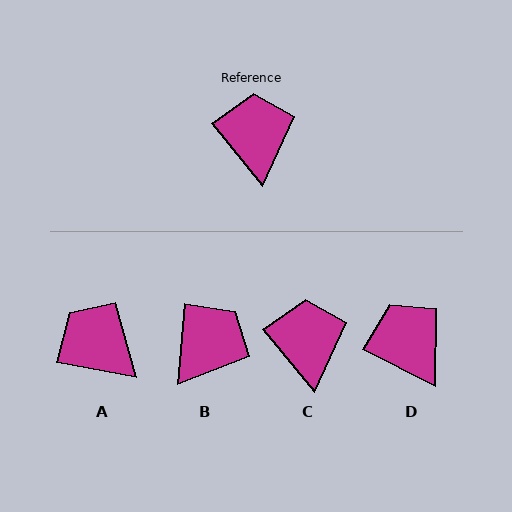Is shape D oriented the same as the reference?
No, it is off by about 24 degrees.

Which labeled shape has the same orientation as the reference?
C.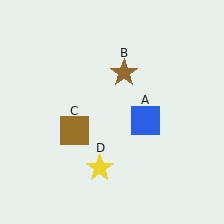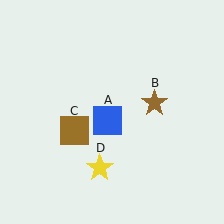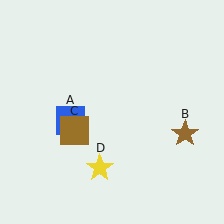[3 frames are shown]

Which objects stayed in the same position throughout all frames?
Brown square (object C) and yellow star (object D) remained stationary.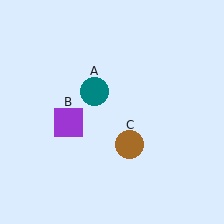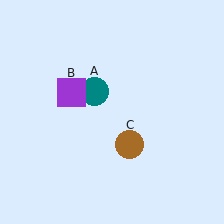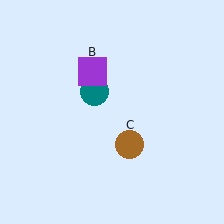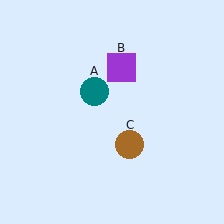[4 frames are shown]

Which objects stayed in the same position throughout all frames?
Teal circle (object A) and brown circle (object C) remained stationary.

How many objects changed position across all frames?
1 object changed position: purple square (object B).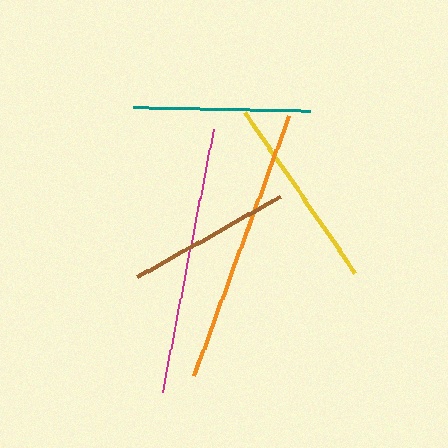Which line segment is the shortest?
The brown line is the shortest at approximately 163 pixels.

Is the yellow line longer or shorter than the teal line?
The yellow line is longer than the teal line.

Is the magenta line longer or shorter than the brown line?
The magenta line is longer than the brown line.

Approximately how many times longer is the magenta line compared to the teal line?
The magenta line is approximately 1.5 times the length of the teal line.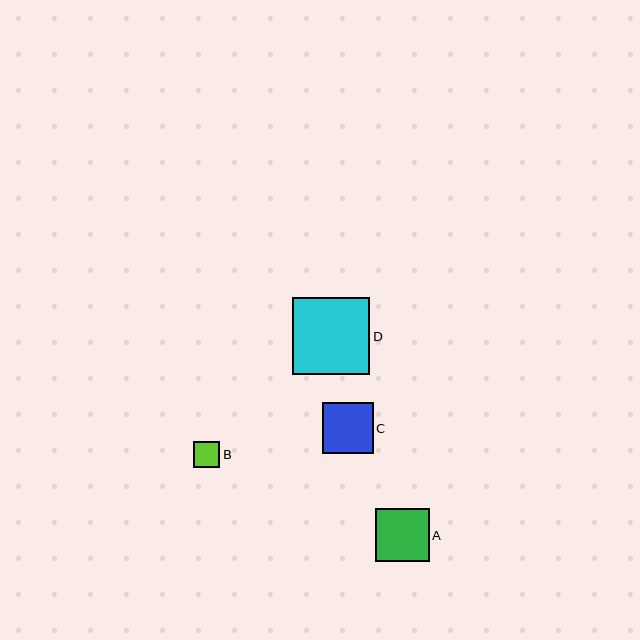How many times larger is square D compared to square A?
Square D is approximately 1.4 times the size of square A.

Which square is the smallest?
Square B is the smallest with a size of approximately 26 pixels.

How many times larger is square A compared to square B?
Square A is approximately 2.1 times the size of square B.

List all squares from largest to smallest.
From largest to smallest: D, A, C, B.